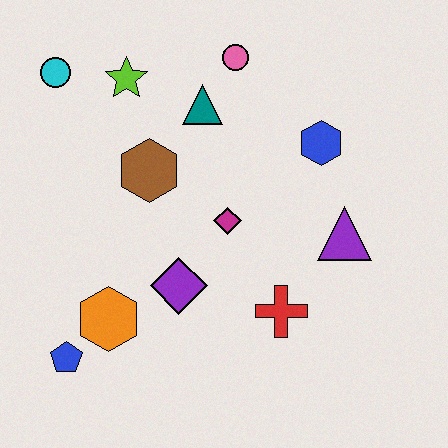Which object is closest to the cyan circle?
The lime star is closest to the cyan circle.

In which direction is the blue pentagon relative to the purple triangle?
The blue pentagon is to the left of the purple triangle.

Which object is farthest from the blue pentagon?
The pink circle is farthest from the blue pentagon.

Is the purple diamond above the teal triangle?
No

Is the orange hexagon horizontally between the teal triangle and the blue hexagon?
No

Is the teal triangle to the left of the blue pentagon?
No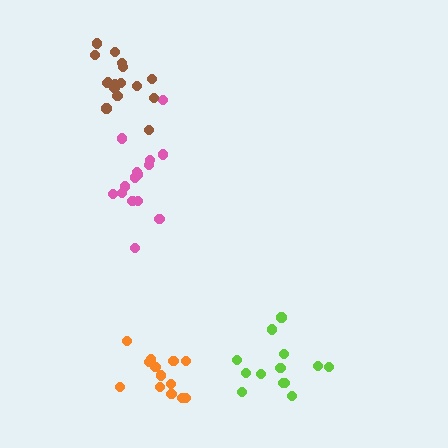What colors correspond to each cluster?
The clusters are colored: orange, lime, pink, brown.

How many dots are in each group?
Group 1: 13 dots, Group 2: 13 dots, Group 3: 15 dots, Group 4: 16 dots (57 total).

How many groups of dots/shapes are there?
There are 4 groups.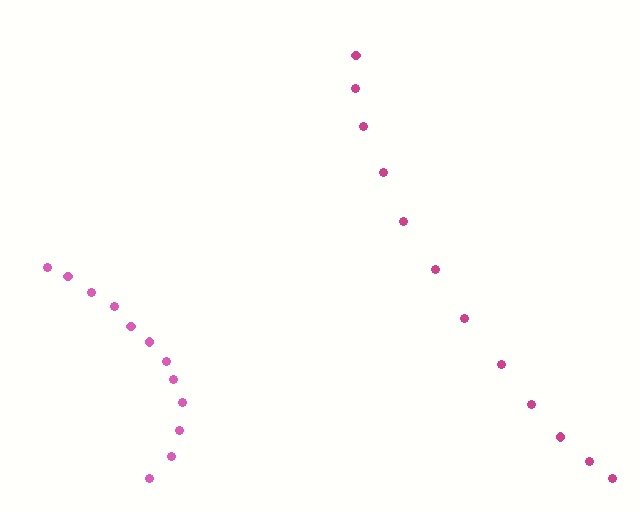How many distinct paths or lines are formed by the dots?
There are 2 distinct paths.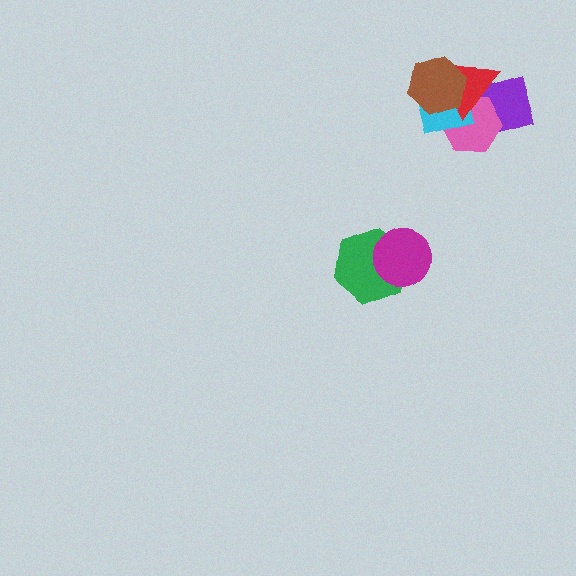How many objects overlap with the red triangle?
4 objects overlap with the red triangle.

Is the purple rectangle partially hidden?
Yes, it is partially covered by another shape.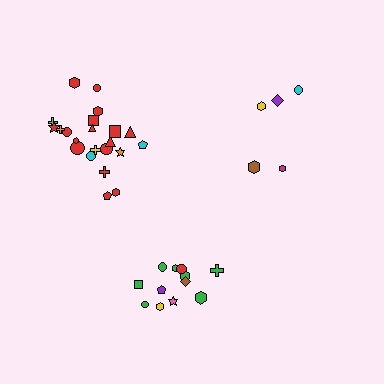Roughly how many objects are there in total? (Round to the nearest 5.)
Roughly 40 objects in total.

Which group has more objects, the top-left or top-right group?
The top-left group.